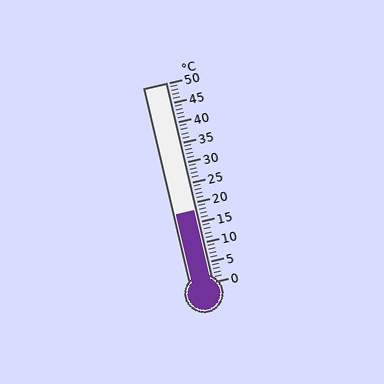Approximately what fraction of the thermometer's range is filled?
The thermometer is filled to approximately 35% of its range.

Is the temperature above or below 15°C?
The temperature is above 15°C.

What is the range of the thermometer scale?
The thermometer scale ranges from 0°C to 50°C.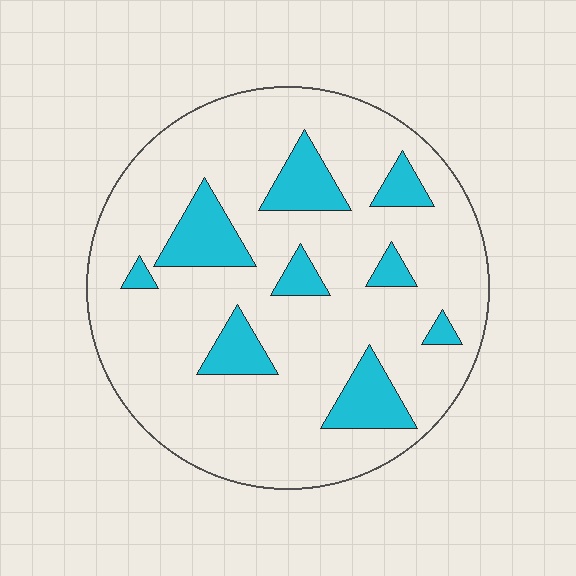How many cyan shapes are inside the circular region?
9.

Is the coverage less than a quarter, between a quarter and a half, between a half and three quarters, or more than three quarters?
Less than a quarter.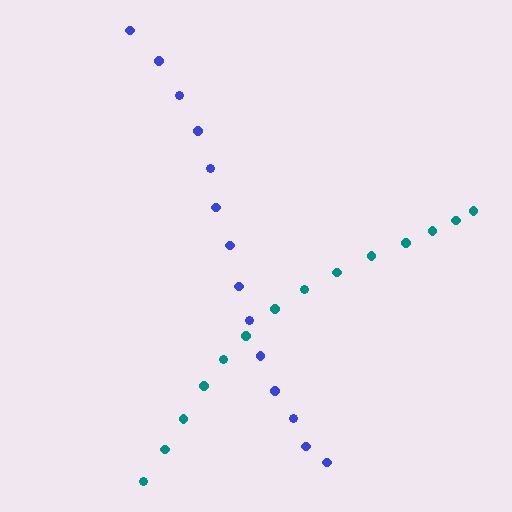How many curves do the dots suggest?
There are 2 distinct paths.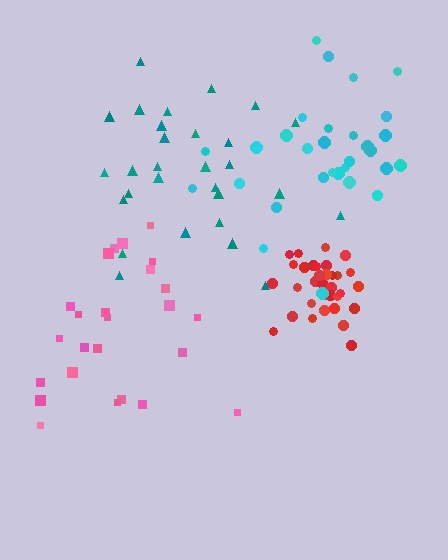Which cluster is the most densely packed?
Red.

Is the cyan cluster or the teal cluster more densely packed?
Cyan.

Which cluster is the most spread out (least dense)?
Pink.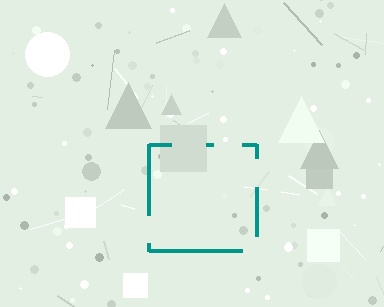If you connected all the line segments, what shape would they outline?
They would outline a square.